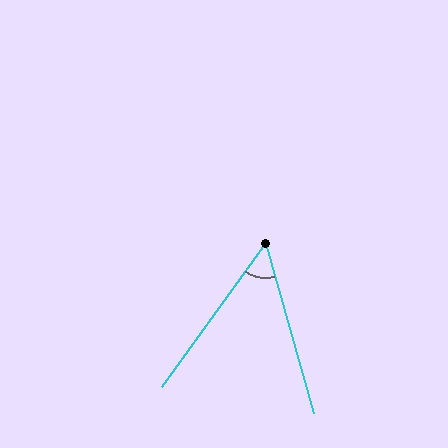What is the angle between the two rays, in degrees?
Approximately 52 degrees.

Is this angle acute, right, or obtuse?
It is acute.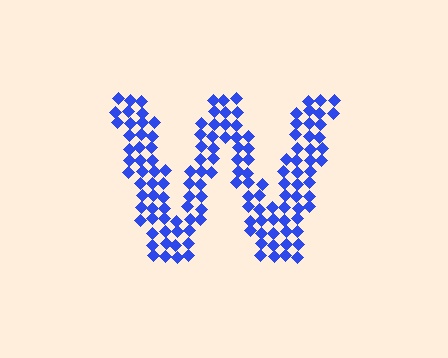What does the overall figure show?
The overall figure shows the letter W.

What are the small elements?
The small elements are diamonds.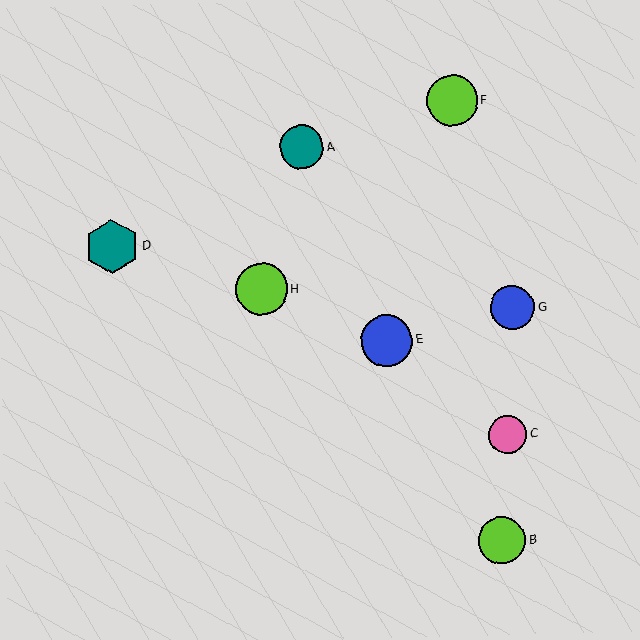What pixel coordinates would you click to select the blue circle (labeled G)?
Click at (513, 308) to select the blue circle G.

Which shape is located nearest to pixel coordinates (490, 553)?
The lime circle (labeled B) at (502, 540) is nearest to that location.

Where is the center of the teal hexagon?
The center of the teal hexagon is at (112, 247).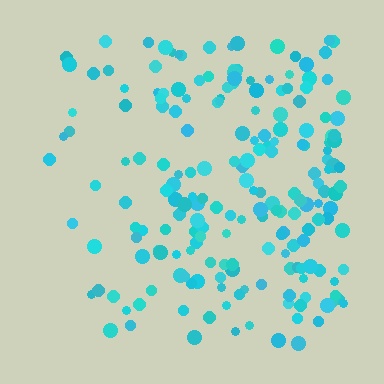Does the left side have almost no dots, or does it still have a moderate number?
Still a moderate number, just noticeably fewer than the right.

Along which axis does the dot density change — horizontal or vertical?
Horizontal.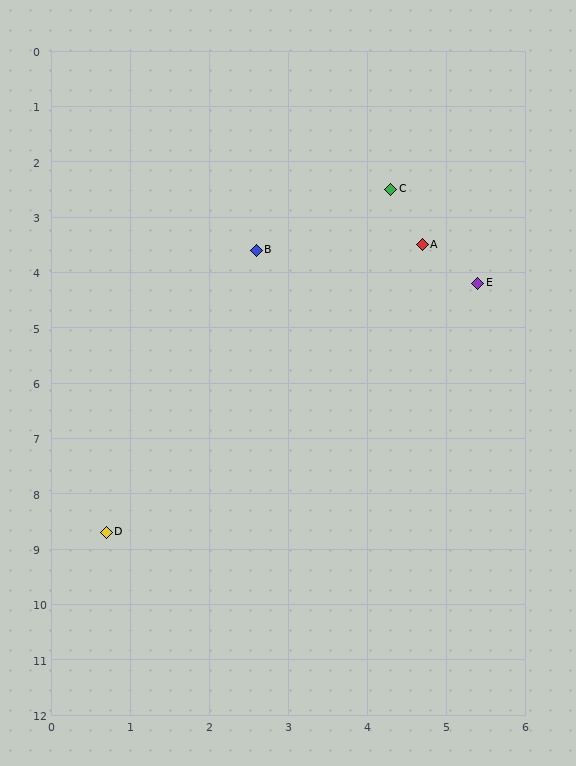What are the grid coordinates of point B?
Point B is at approximately (2.6, 3.6).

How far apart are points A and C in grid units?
Points A and C are about 1.1 grid units apart.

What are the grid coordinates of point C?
Point C is at approximately (4.3, 2.5).